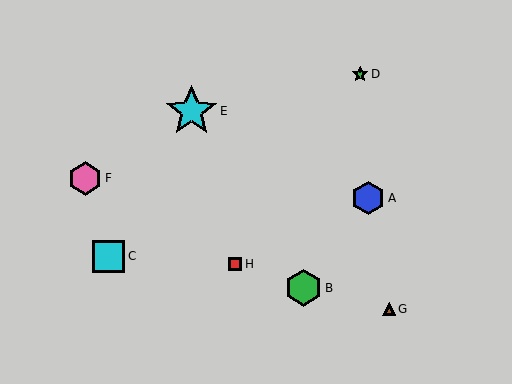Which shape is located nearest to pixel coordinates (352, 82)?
The green star (labeled D) at (360, 74) is nearest to that location.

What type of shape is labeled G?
Shape G is a brown triangle.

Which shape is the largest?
The cyan star (labeled E) is the largest.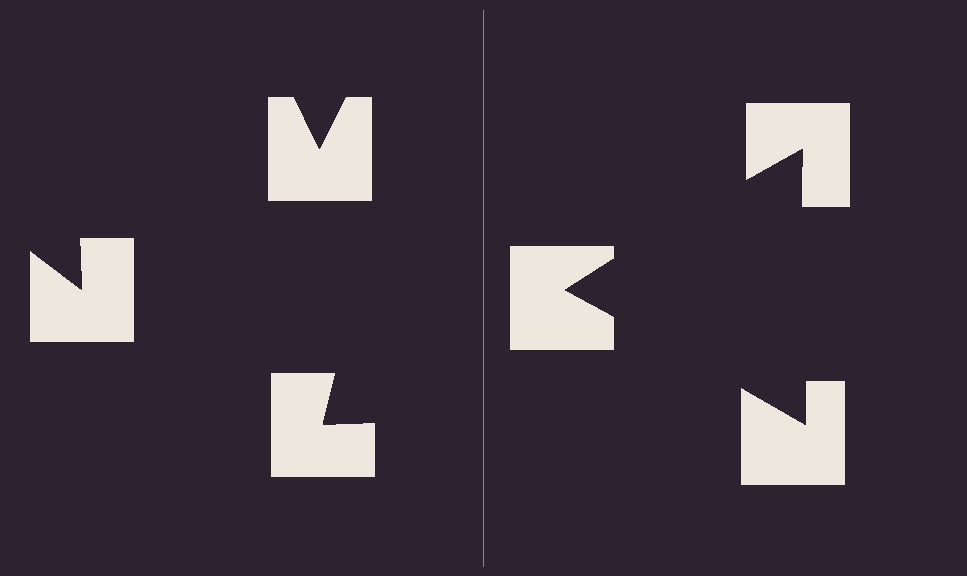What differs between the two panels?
The notched squares are positioned identically on both sides; only the wedge orientations differ. On the right they align to a triangle; on the left they are misaligned.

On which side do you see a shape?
An illusory triangle appears on the right side. On the left side the wedge cuts are rotated, so no coherent shape forms.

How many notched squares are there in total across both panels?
6 — 3 on each side.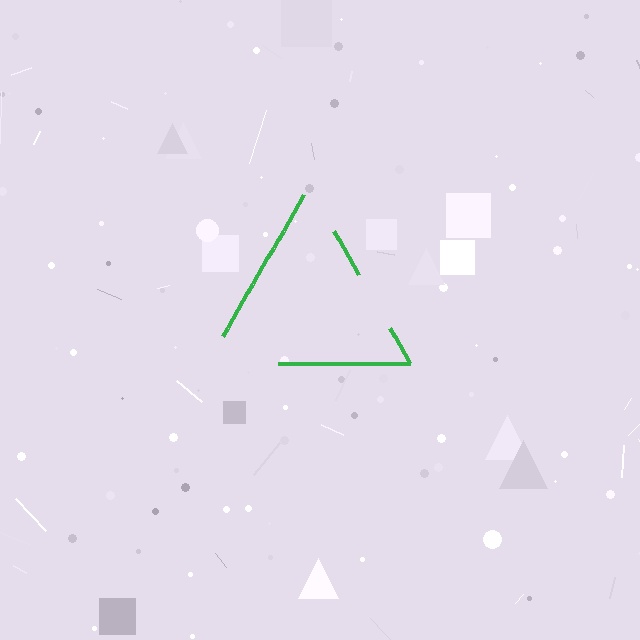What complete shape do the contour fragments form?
The contour fragments form a triangle.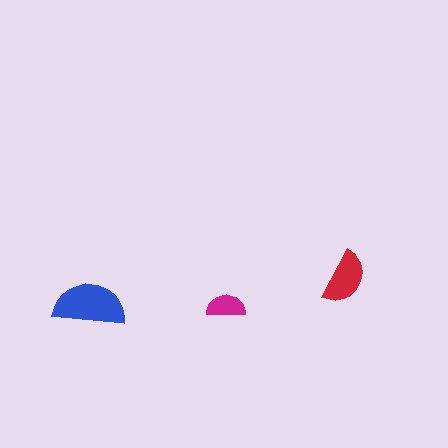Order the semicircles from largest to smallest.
the blue one, the red one, the magenta one.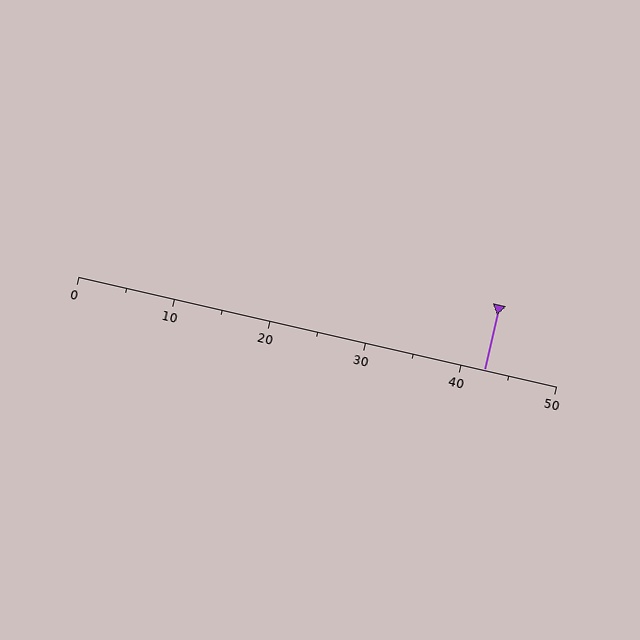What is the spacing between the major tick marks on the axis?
The major ticks are spaced 10 apart.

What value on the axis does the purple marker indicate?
The marker indicates approximately 42.5.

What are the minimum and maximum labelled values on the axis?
The axis runs from 0 to 50.